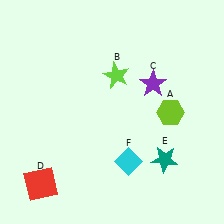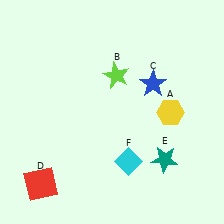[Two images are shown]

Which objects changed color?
A changed from lime to yellow. C changed from purple to blue.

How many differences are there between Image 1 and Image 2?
There are 2 differences between the two images.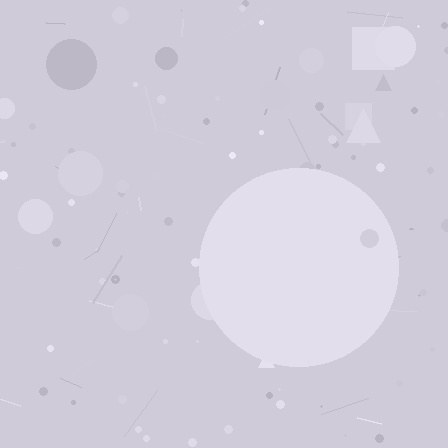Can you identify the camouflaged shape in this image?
The camouflaged shape is a circle.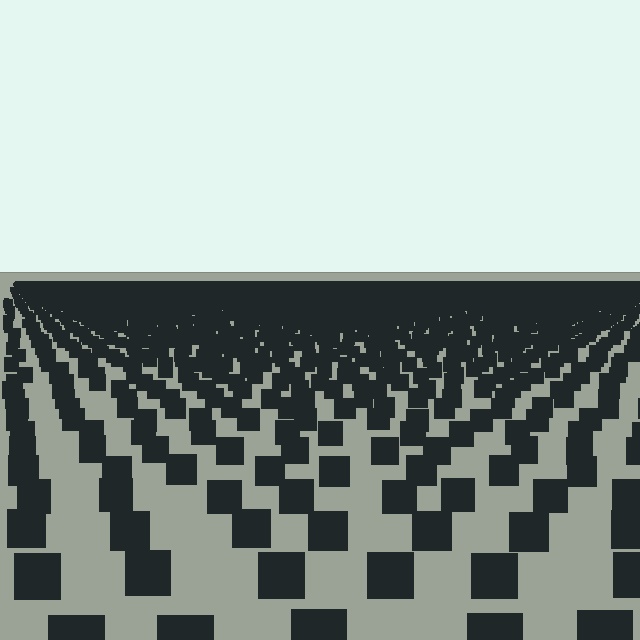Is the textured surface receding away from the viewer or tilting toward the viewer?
The surface is receding away from the viewer. Texture elements get smaller and denser toward the top.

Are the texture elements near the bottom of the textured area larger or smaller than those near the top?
Larger. Near the bottom, elements are closer to the viewer and appear at a bigger on-screen size.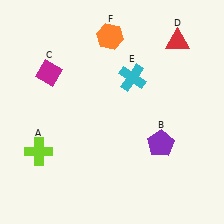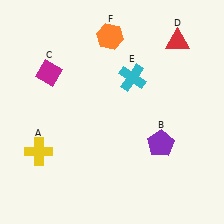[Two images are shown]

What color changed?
The cross (A) changed from lime in Image 1 to yellow in Image 2.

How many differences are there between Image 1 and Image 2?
There is 1 difference between the two images.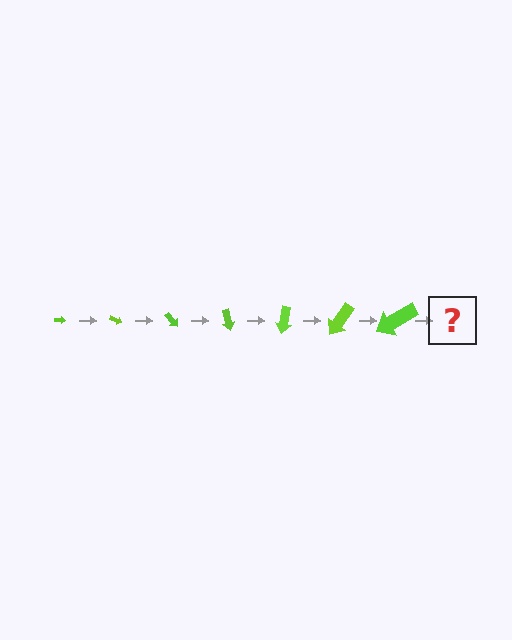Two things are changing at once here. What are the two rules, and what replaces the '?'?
The two rules are that the arrow grows larger each step and it rotates 25 degrees each step. The '?' should be an arrow, larger than the previous one and rotated 175 degrees from the start.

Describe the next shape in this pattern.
It should be an arrow, larger than the previous one and rotated 175 degrees from the start.